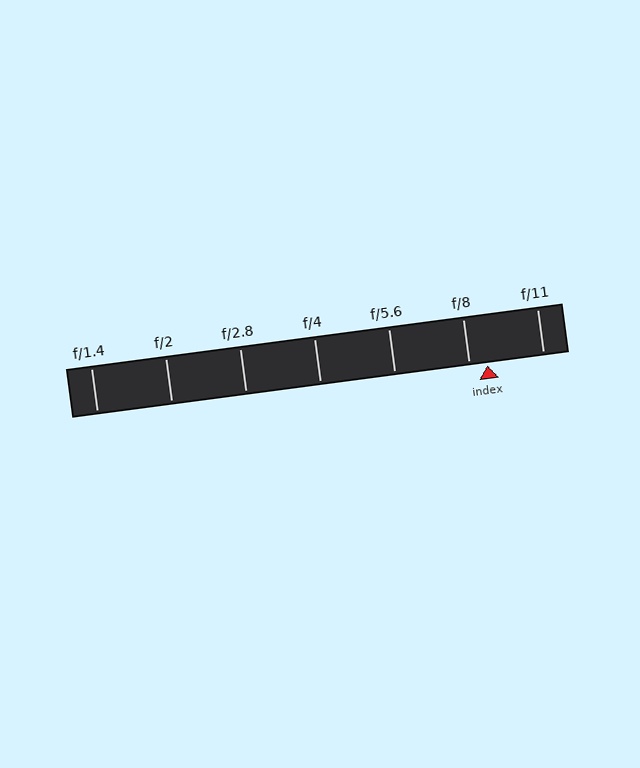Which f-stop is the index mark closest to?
The index mark is closest to f/8.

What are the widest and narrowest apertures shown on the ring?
The widest aperture shown is f/1.4 and the narrowest is f/11.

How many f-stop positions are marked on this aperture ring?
There are 7 f-stop positions marked.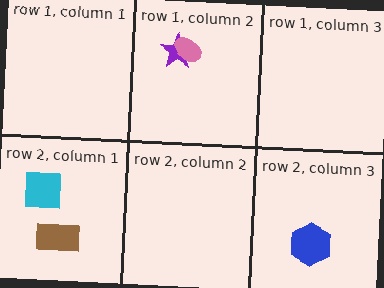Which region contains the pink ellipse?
The row 1, column 2 region.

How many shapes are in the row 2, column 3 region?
1.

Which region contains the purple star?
The row 1, column 2 region.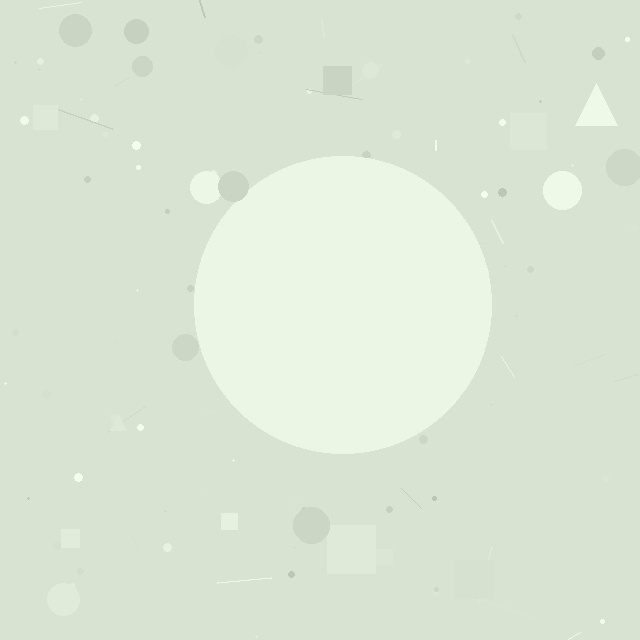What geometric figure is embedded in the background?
A circle is embedded in the background.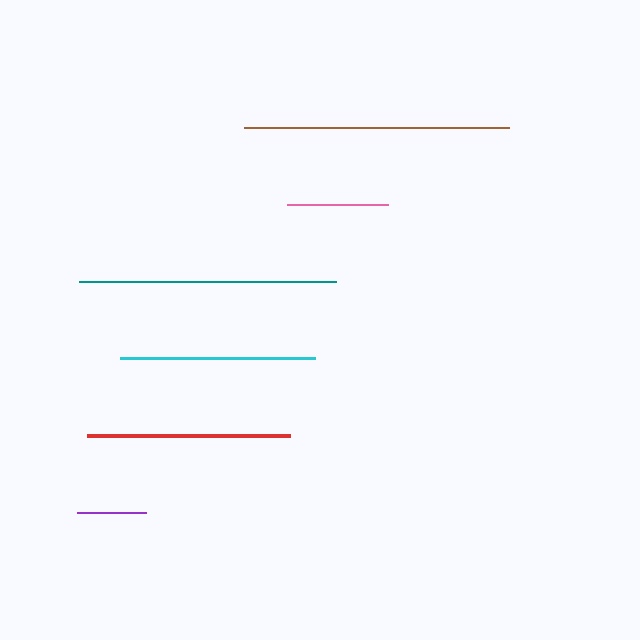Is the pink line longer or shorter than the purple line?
The pink line is longer than the purple line.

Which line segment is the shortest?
The purple line is the shortest at approximately 69 pixels.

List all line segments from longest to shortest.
From longest to shortest: brown, teal, red, cyan, pink, purple.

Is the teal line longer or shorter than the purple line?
The teal line is longer than the purple line.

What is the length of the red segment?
The red segment is approximately 203 pixels long.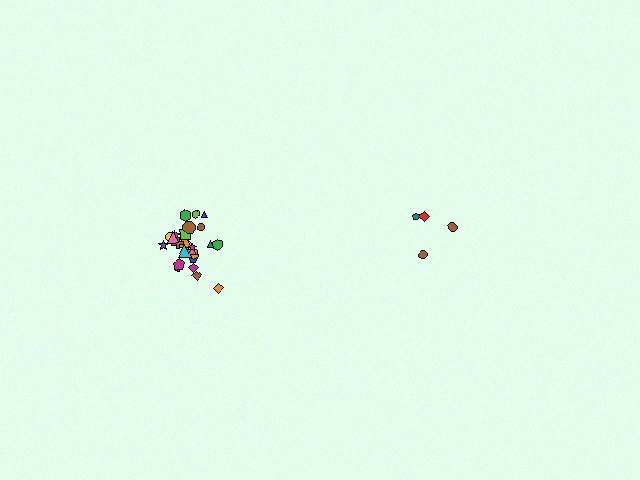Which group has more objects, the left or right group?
The left group.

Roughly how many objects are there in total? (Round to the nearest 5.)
Roughly 30 objects in total.